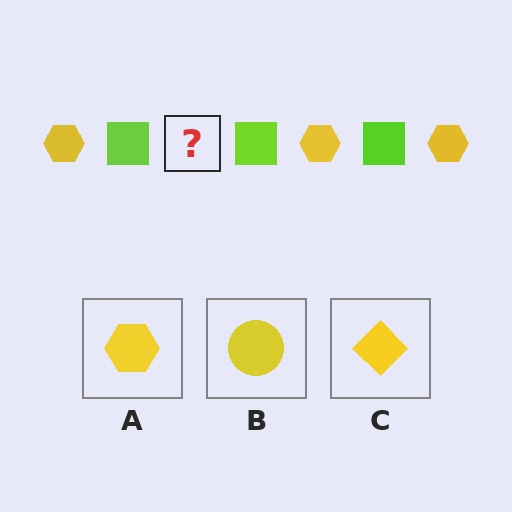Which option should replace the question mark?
Option A.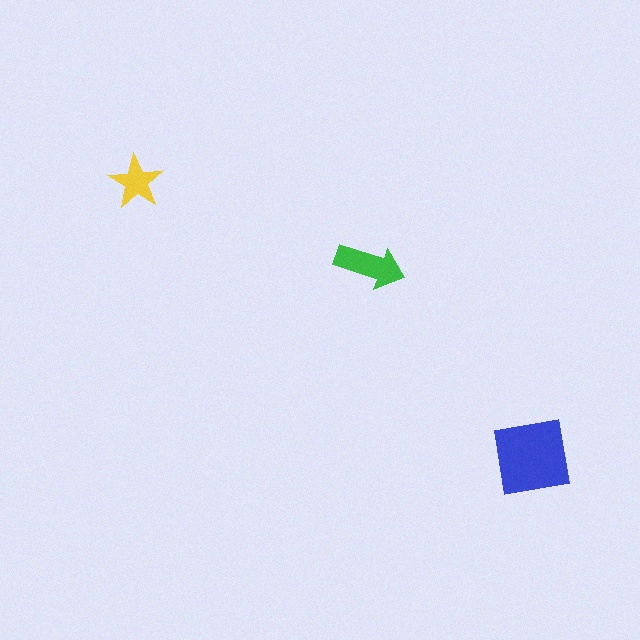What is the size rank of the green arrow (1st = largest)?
2nd.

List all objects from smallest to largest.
The yellow star, the green arrow, the blue square.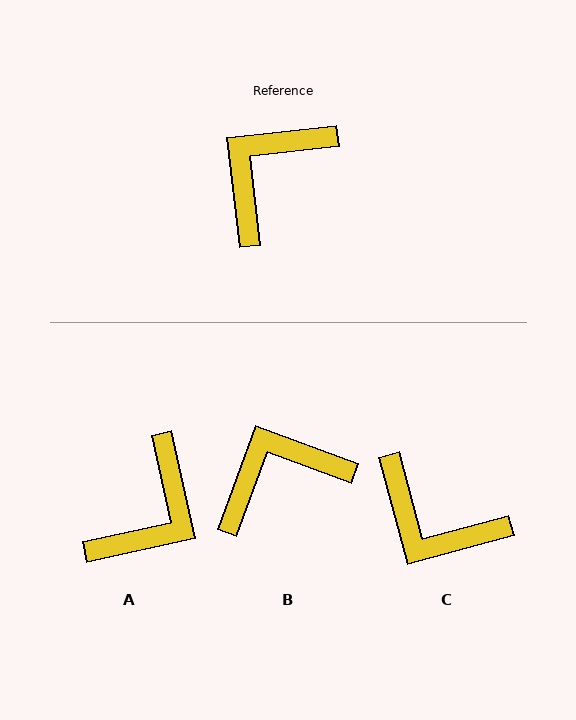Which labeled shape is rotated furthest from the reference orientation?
A, about 174 degrees away.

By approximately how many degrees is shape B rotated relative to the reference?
Approximately 27 degrees clockwise.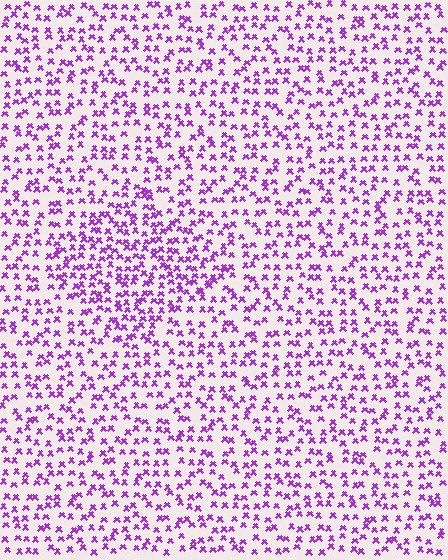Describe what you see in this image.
The image contains small purple elements arranged at two different densities. A diamond-shaped region is visible where the elements are more densely packed than the surrounding area.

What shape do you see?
I see a diamond.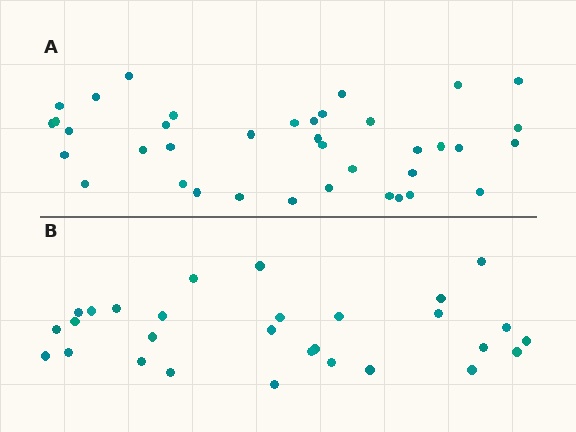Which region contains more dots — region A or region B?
Region A (the top region) has more dots.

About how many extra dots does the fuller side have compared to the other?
Region A has roughly 8 or so more dots than region B.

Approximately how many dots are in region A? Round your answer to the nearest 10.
About 40 dots. (The exact count is 38, which rounds to 40.)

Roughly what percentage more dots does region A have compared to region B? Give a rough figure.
About 30% more.